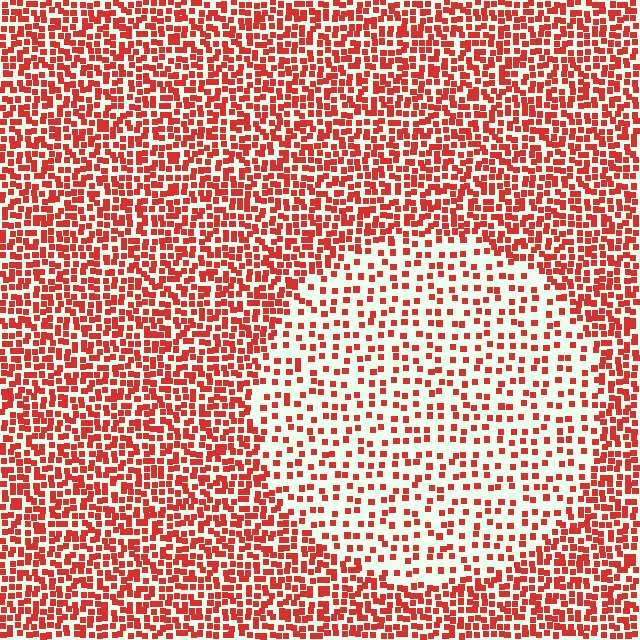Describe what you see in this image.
The image contains small red elements arranged at two different densities. A circle-shaped region is visible where the elements are less densely packed than the surrounding area.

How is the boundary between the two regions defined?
The boundary is defined by a change in element density (approximately 2.2x ratio). All elements are the same color, size, and shape.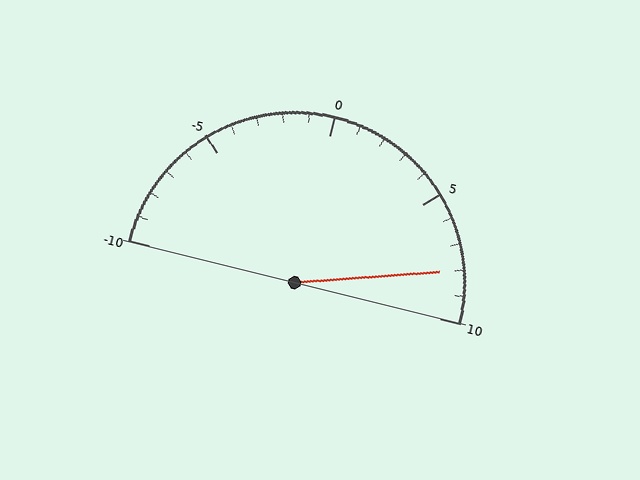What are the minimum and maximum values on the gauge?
The gauge ranges from -10 to 10.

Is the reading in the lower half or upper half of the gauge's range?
The reading is in the upper half of the range (-10 to 10).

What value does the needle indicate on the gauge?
The needle indicates approximately 8.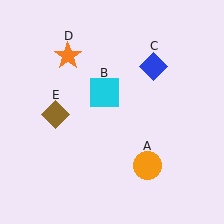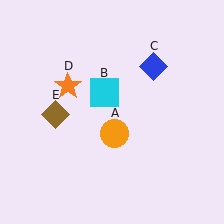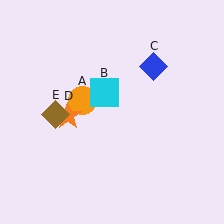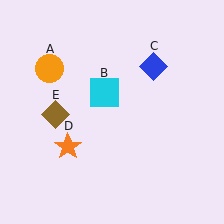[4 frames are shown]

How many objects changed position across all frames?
2 objects changed position: orange circle (object A), orange star (object D).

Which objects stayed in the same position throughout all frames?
Cyan square (object B) and blue diamond (object C) and brown diamond (object E) remained stationary.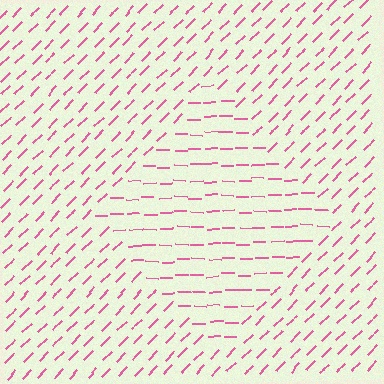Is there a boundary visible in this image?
Yes, there is a texture boundary formed by a change in line orientation.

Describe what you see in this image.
The image is filled with small pink line segments. A diamond region in the image has lines oriented differently from the surrounding lines, creating a visible texture boundary.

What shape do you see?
I see a diamond.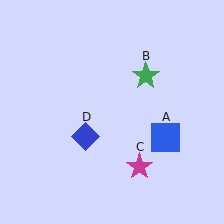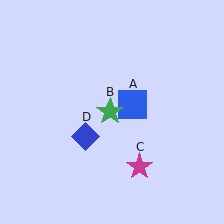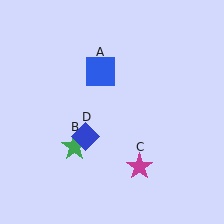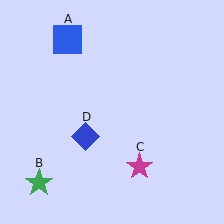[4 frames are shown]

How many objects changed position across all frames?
2 objects changed position: blue square (object A), green star (object B).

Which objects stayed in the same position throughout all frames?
Magenta star (object C) and blue diamond (object D) remained stationary.